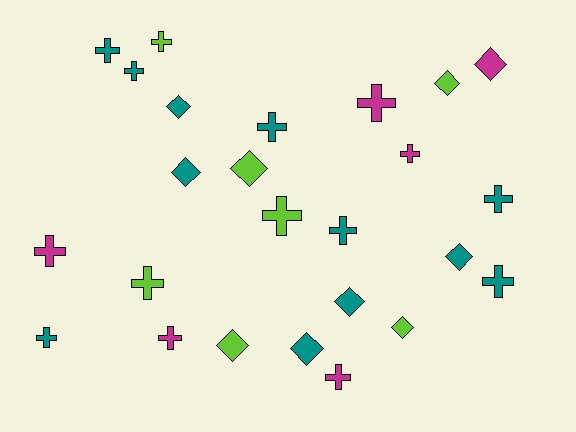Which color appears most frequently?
Teal, with 12 objects.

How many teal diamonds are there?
There are 5 teal diamonds.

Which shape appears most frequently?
Cross, with 15 objects.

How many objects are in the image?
There are 25 objects.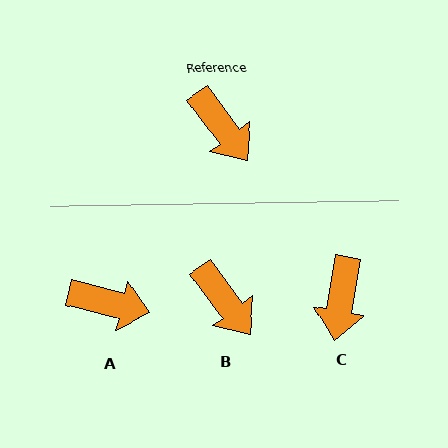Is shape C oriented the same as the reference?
No, it is off by about 46 degrees.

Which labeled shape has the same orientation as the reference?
B.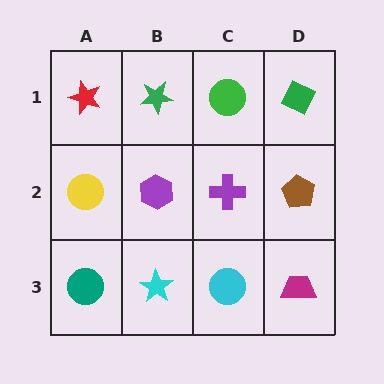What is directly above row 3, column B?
A purple hexagon.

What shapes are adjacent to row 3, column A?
A yellow circle (row 2, column A), a cyan star (row 3, column B).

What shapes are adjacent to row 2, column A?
A red star (row 1, column A), a teal circle (row 3, column A), a purple hexagon (row 2, column B).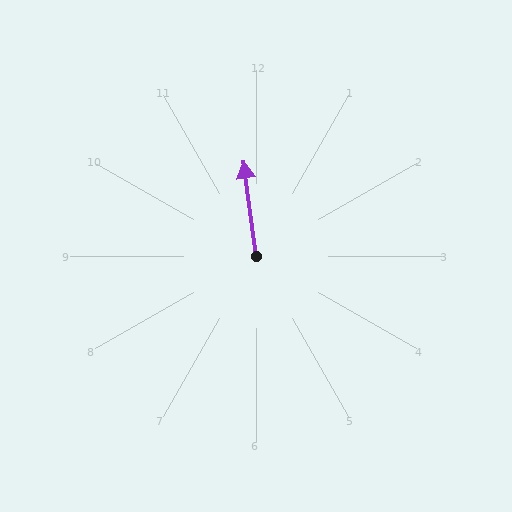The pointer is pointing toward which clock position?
Roughly 12 o'clock.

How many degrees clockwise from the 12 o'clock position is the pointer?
Approximately 353 degrees.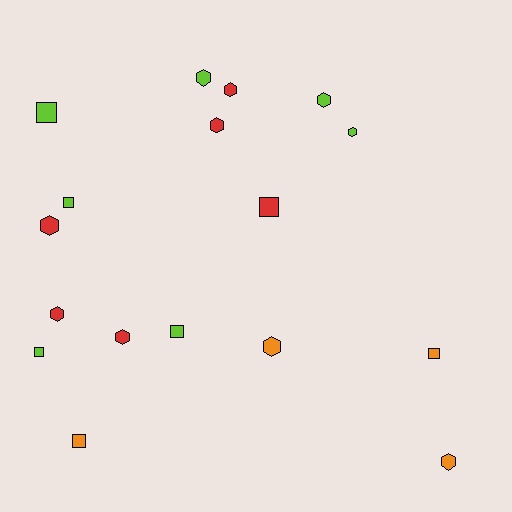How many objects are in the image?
There are 17 objects.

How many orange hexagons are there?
There are 2 orange hexagons.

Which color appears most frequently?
Lime, with 7 objects.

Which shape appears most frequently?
Hexagon, with 10 objects.